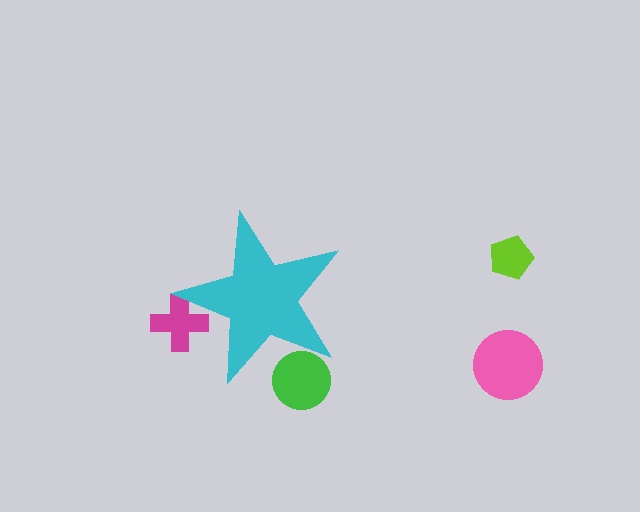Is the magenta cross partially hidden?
Yes, the magenta cross is partially hidden behind the cyan star.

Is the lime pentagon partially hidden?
No, the lime pentagon is fully visible.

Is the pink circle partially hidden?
No, the pink circle is fully visible.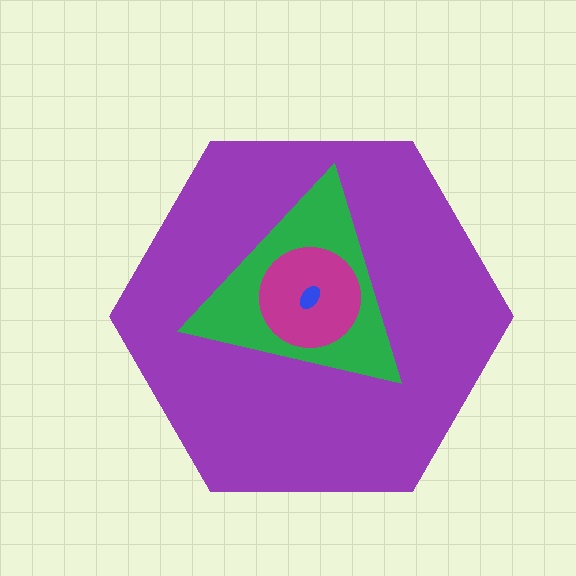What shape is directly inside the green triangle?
The magenta circle.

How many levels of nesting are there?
4.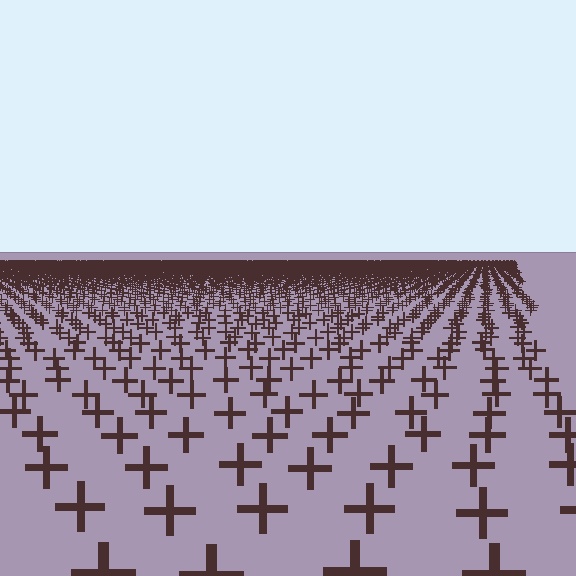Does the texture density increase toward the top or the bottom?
Density increases toward the top.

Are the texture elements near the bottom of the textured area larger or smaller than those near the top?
Larger. Near the bottom, elements are closer to the viewer and appear at a bigger on-screen size.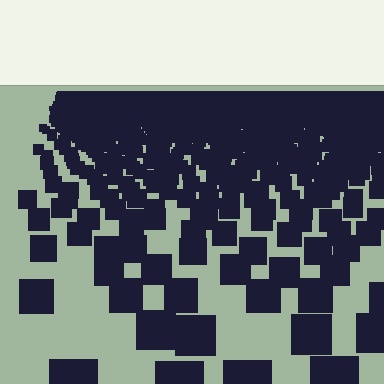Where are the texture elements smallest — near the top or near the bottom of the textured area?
Near the top.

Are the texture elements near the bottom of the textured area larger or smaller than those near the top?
Larger. Near the bottom, elements are closer to the viewer and appear at a bigger on-screen size.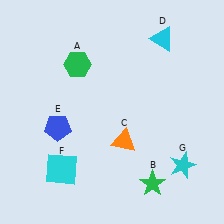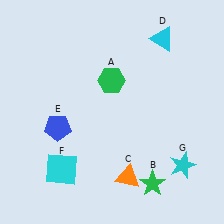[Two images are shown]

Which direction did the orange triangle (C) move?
The orange triangle (C) moved down.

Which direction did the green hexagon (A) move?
The green hexagon (A) moved right.